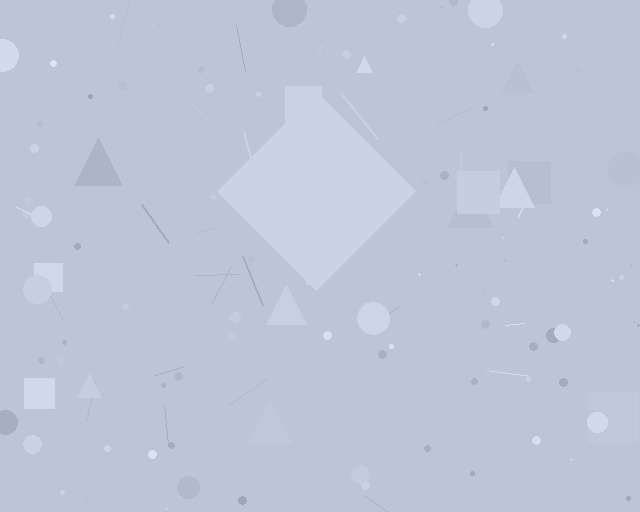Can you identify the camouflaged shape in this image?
The camouflaged shape is a diamond.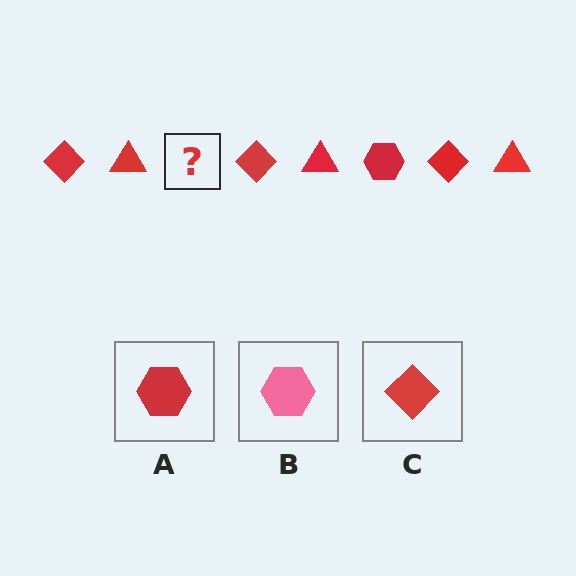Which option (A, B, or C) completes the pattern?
A.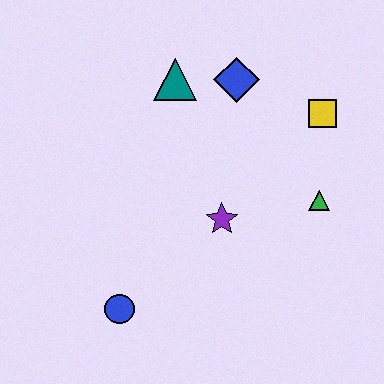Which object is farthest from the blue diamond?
The blue circle is farthest from the blue diamond.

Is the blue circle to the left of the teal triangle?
Yes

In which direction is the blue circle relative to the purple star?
The blue circle is to the left of the purple star.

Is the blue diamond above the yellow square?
Yes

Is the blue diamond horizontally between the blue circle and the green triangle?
Yes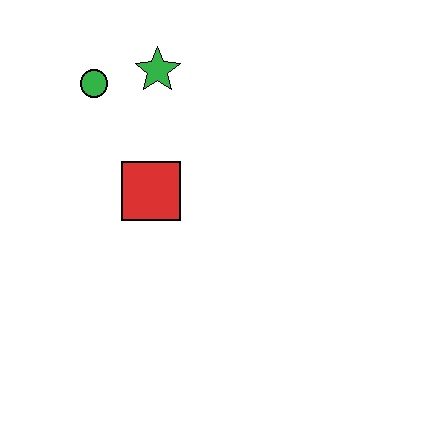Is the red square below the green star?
Yes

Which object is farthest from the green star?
The red square is farthest from the green star.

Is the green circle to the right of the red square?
No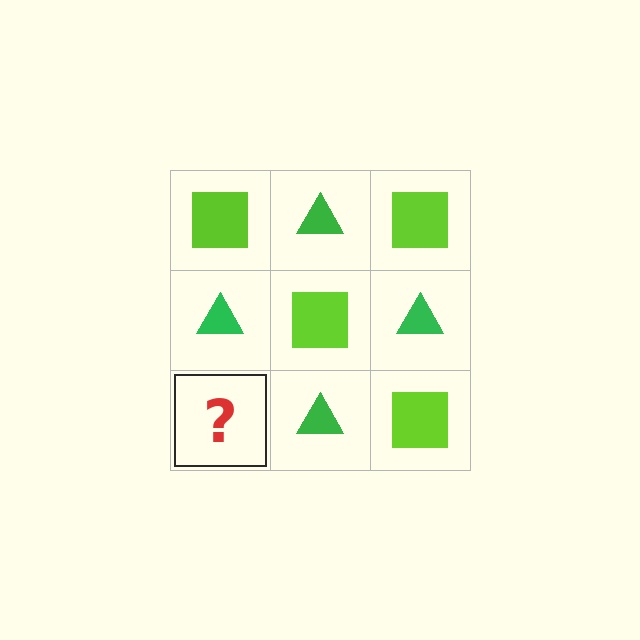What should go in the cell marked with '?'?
The missing cell should contain a lime square.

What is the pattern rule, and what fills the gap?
The rule is that it alternates lime square and green triangle in a checkerboard pattern. The gap should be filled with a lime square.